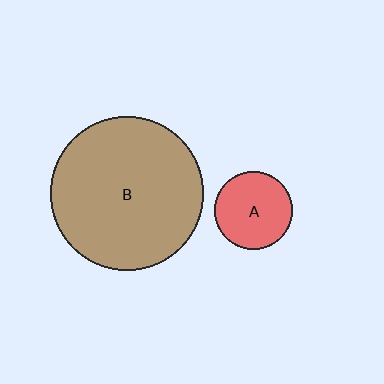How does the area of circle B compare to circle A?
Approximately 3.9 times.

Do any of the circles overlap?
No, none of the circles overlap.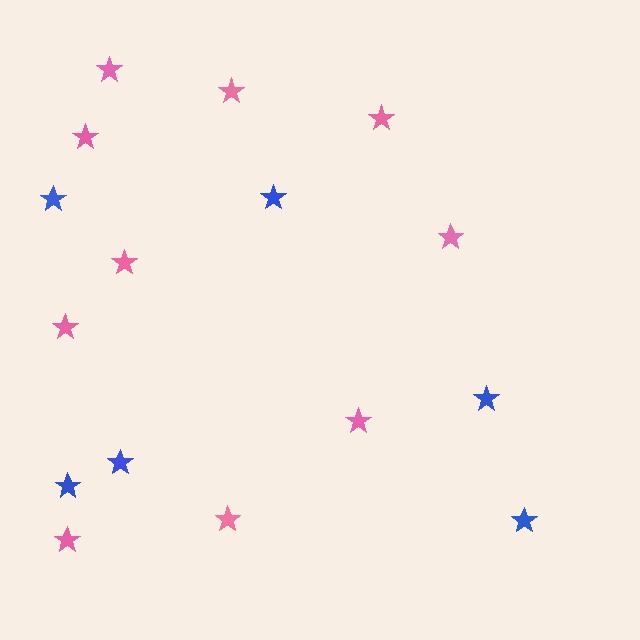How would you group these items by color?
There are 2 groups: one group of blue stars (6) and one group of pink stars (10).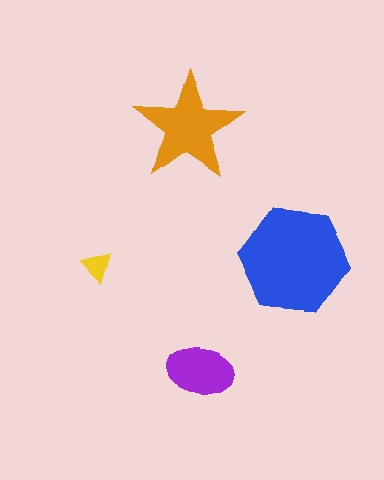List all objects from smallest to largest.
The yellow triangle, the purple ellipse, the orange star, the blue hexagon.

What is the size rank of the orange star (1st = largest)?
2nd.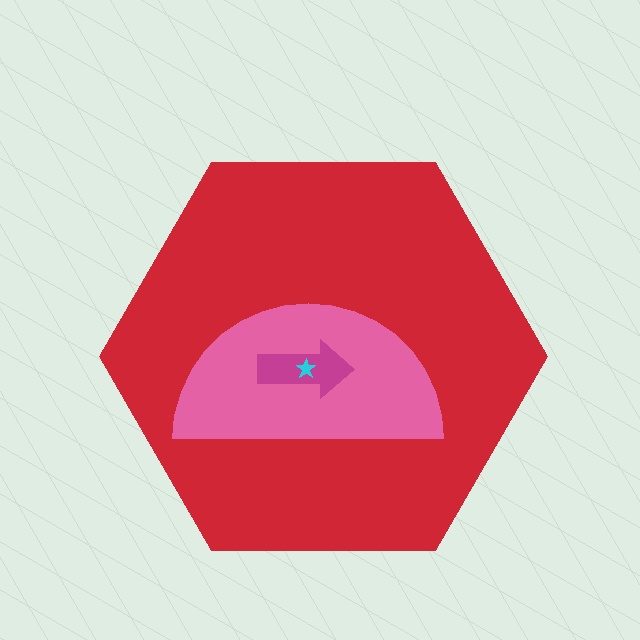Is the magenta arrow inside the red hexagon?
Yes.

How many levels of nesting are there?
4.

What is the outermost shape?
The red hexagon.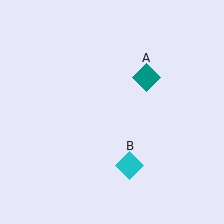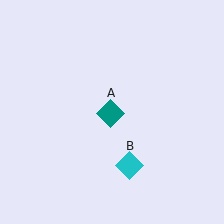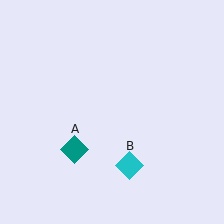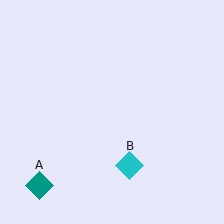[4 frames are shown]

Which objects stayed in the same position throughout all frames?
Cyan diamond (object B) remained stationary.